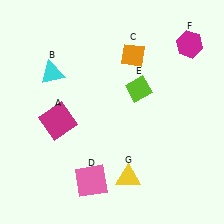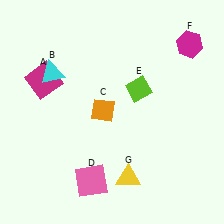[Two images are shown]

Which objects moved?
The objects that moved are: the magenta square (A), the orange diamond (C).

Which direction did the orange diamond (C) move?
The orange diamond (C) moved down.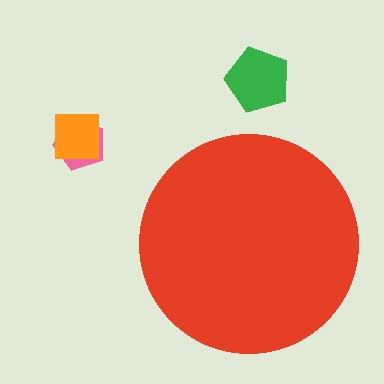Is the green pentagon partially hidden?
No, the green pentagon is fully visible.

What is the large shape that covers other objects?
A red circle.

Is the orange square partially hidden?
No, the orange square is fully visible.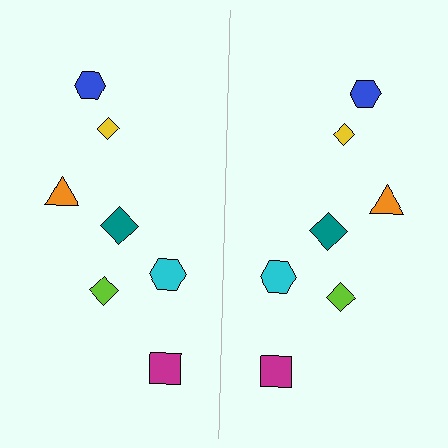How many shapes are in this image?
There are 14 shapes in this image.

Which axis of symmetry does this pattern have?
The pattern has a vertical axis of symmetry running through the center of the image.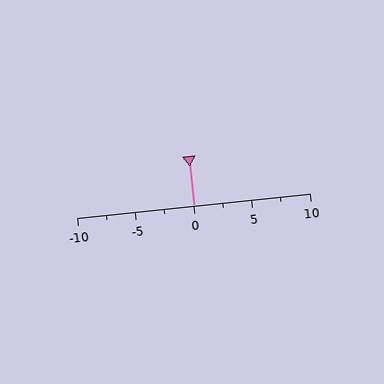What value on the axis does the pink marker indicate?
The marker indicates approximately 0.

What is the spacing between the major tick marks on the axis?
The major ticks are spaced 5 apart.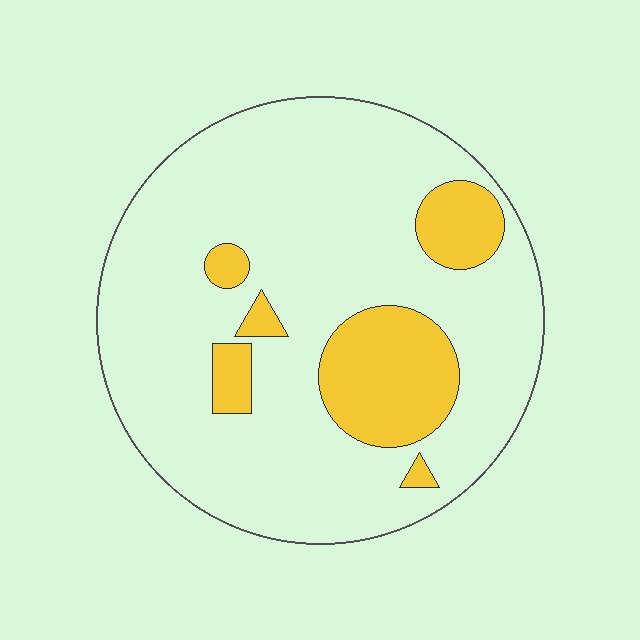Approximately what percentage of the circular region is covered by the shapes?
Approximately 20%.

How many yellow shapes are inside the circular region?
6.